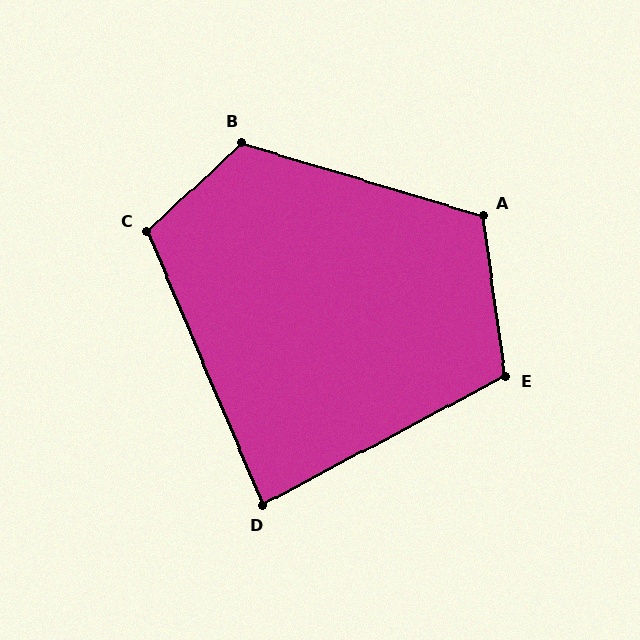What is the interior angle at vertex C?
Approximately 111 degrees (obtuse).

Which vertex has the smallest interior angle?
D, at approximately 85 degrees.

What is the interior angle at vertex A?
Approximately 115 degrees (obtuse).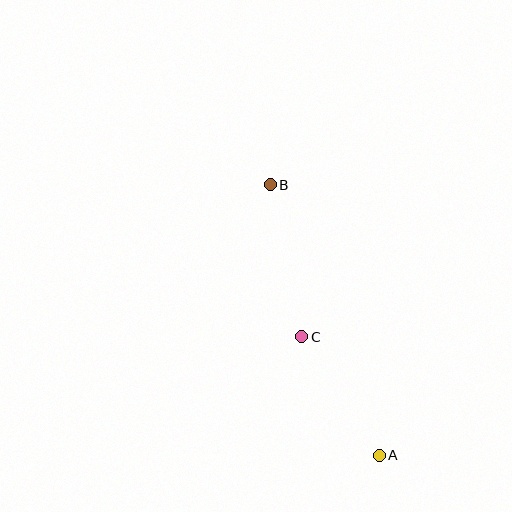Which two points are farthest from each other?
Points A and B are farthest from each other.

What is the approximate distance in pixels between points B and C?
The distance between B and C is approximately 155 pixels.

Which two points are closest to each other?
Points A and C are closest to each other.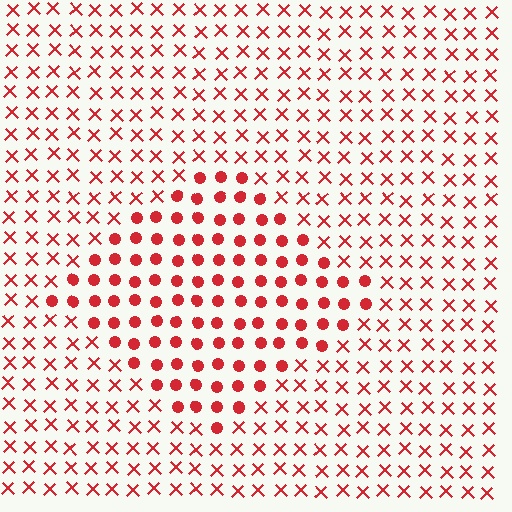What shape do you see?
I see a diamond.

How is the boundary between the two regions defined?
The boundary is defined by a change in element shape: circles inside vs. X marks outside. All elements share the same color and spacing.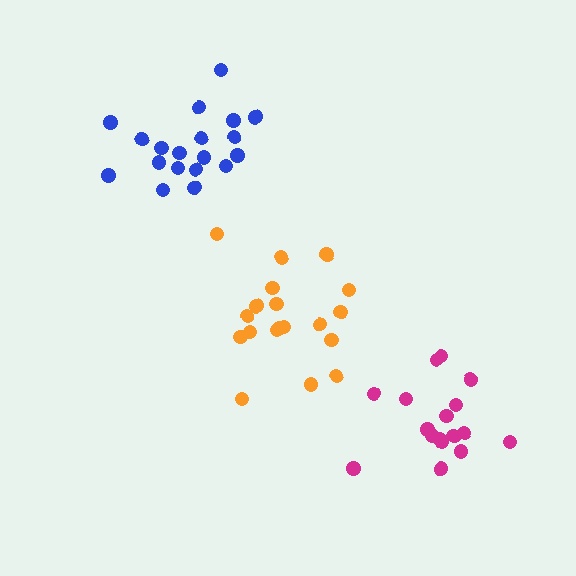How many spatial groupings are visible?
There are 3 spatial groupings.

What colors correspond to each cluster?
The clusters are colored: blue, orange, magenta.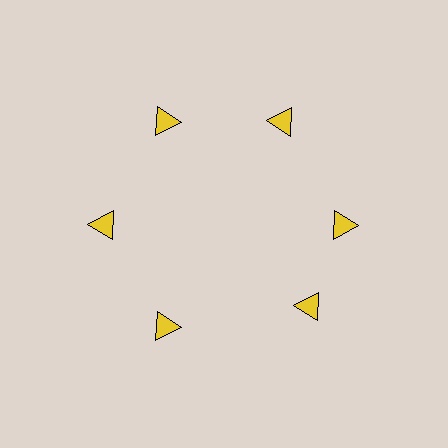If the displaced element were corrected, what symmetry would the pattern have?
It would have 6-fold rotational symmetry — the pattern would map onto itself every 60 degrees.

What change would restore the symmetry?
The symmetry would be restored by rotating it back into even spacing with its neighbors so that all 6 triangles sit at equal angles and equal distance from the center.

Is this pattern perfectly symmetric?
No. The 6 yellow triangles are arranged in a ring, but one element near the 5 o'clock position is rotated out of alignment along the ring, breaking the 6-fold rotational symmetry.